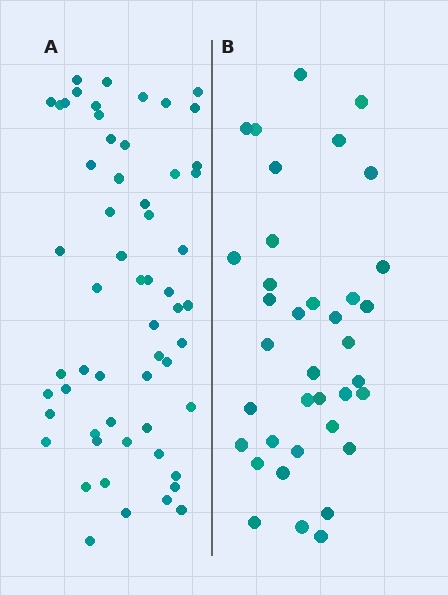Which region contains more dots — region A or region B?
Region A (the left region) has more dots.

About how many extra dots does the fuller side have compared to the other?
Region A has approximately 20 more dots than region B.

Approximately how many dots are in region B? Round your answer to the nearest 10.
About 40 dots. (The exact count is 37, which rounds to 40.)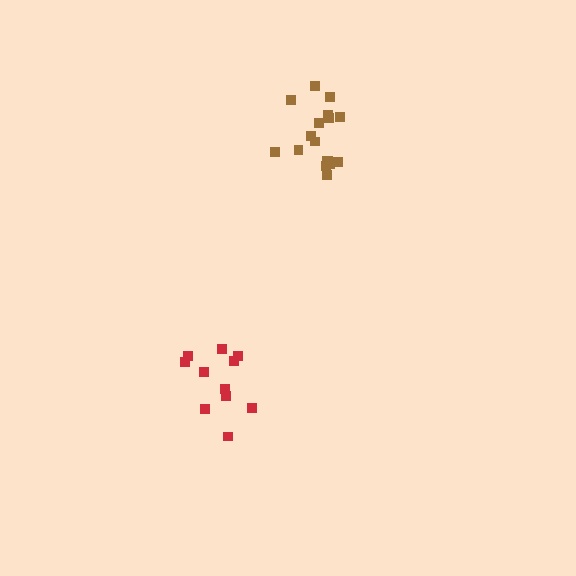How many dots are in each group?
Group 1: 17 dots, Group 2: 11 dots (28 total).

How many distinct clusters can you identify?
There are 2 distinct clusters.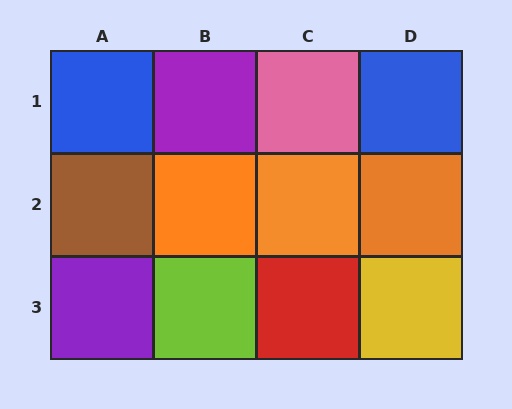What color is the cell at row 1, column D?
Blue.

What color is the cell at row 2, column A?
Brown.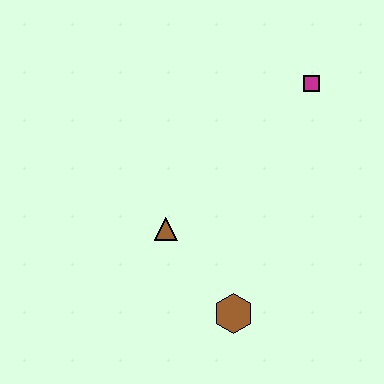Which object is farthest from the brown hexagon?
The magenta square is farthest from the brown hexagon.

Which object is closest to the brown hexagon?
The brown triangle is closest to the brown hexagon.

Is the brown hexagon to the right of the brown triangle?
Yes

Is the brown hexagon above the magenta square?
No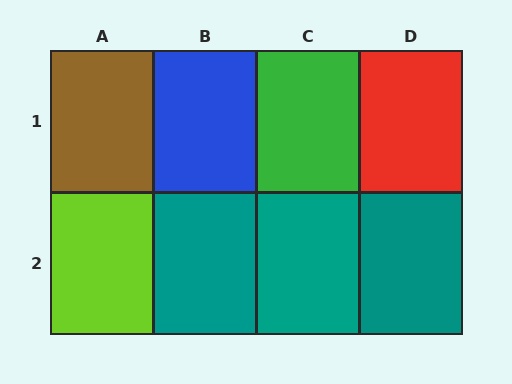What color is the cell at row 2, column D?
Teal.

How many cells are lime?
1 cell is lime.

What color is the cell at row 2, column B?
Teal.